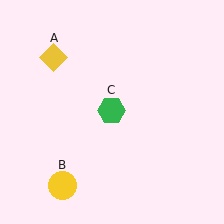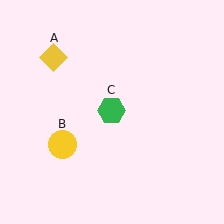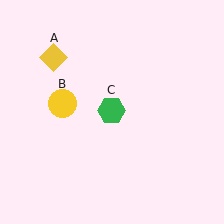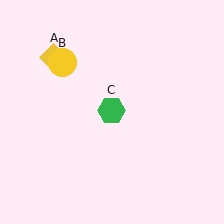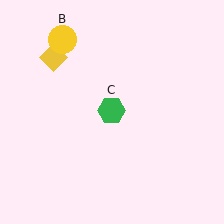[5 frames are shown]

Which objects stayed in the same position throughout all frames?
Yellow diamond (object A) and green hexagon (object C) remained stationary.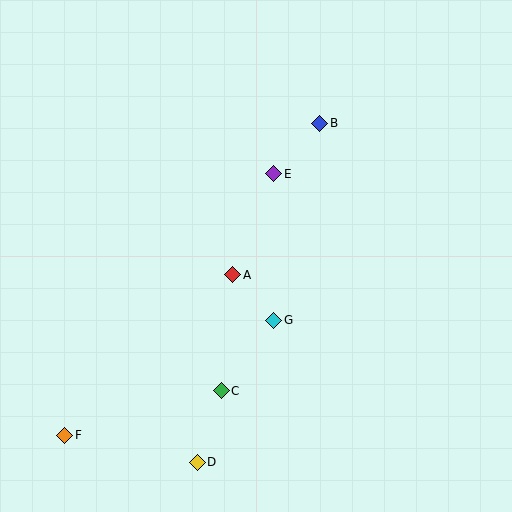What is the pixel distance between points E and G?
The distance between E and G is 147 pixels.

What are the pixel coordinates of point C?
Point C is at (221, 391).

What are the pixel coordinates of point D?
Point D is at (197, 462).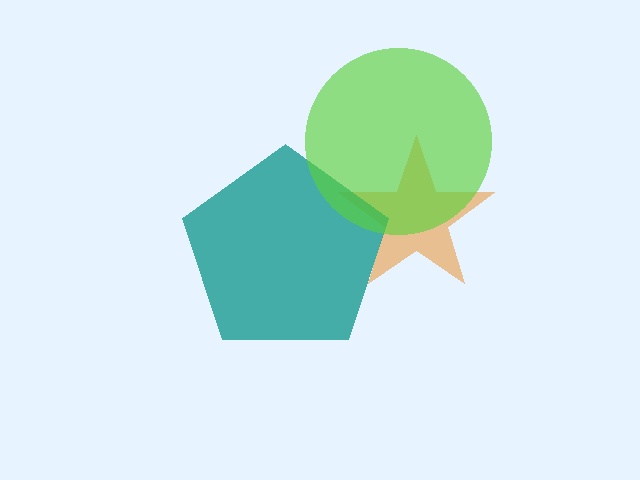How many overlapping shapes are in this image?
There are 3 overlapping shapes in the image.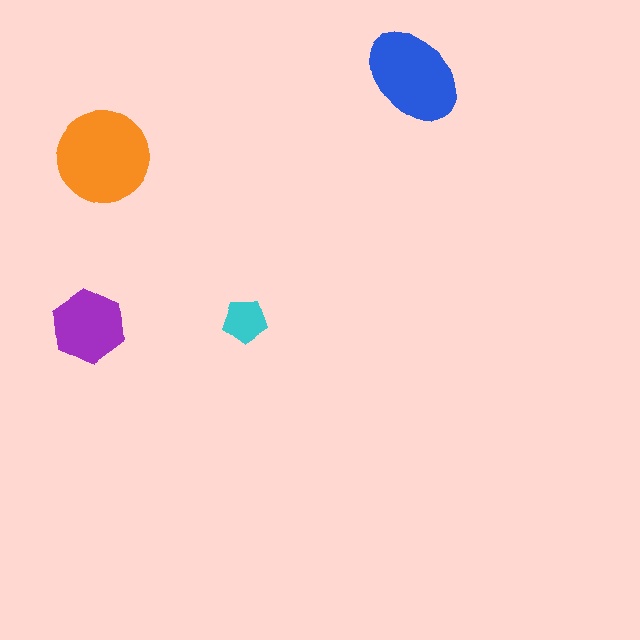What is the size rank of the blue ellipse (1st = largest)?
2nd.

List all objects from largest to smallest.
The orange circle, the blue ellipse, the purple hexagon, the cyan pentagon.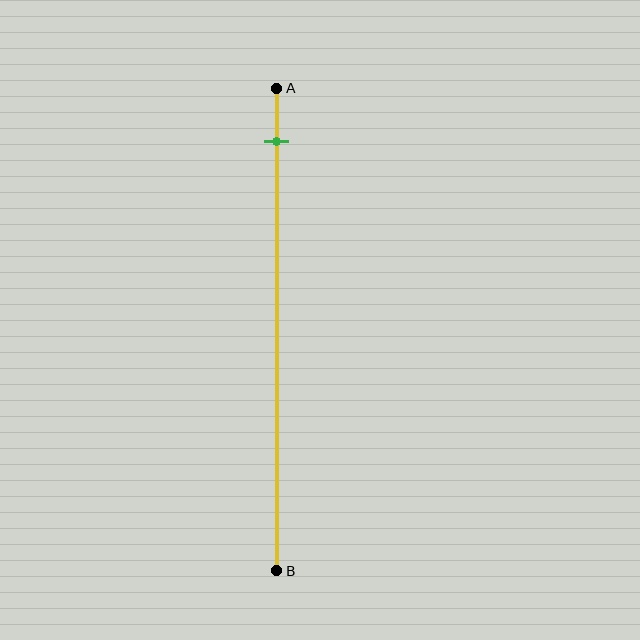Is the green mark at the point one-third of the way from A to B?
No, the mark is at about 10% from A, not at the 33% one-third point.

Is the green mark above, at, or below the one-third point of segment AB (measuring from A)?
The green mark is above the one-third point of segment AB.